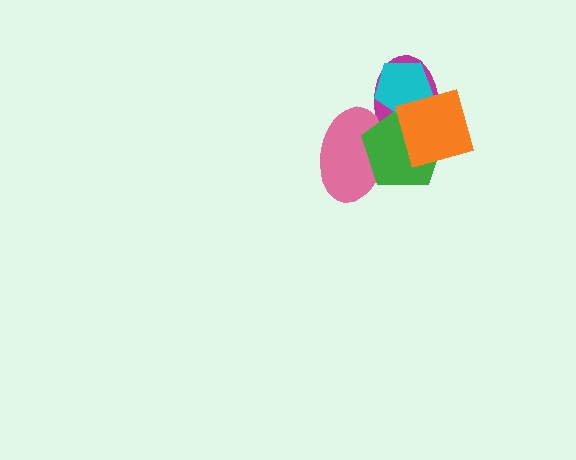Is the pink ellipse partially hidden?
Yes, it is partially covered by another shape.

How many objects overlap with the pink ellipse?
2 objects overlap with the pink ellipse.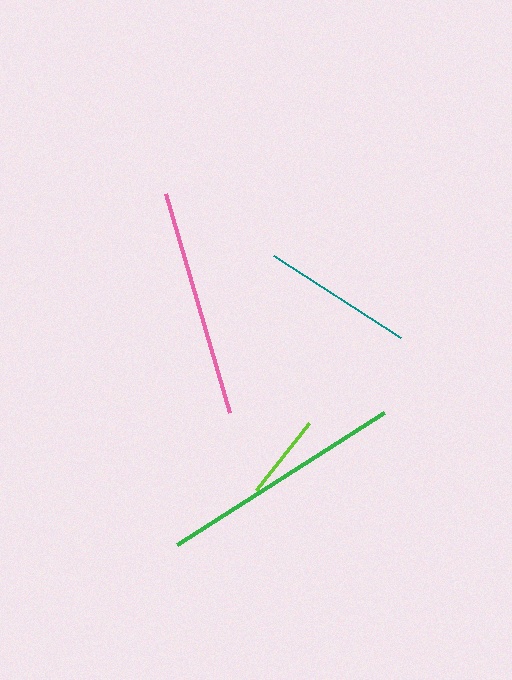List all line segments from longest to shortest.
From longest to shortest: green, pink, teal, lime.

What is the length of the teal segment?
The teal segment is approximately 151 pixels long.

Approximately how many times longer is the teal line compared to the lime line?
The teal line is approximately 1.8 times the length of the lime line.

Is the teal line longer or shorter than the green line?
The green line is longer than the teal line.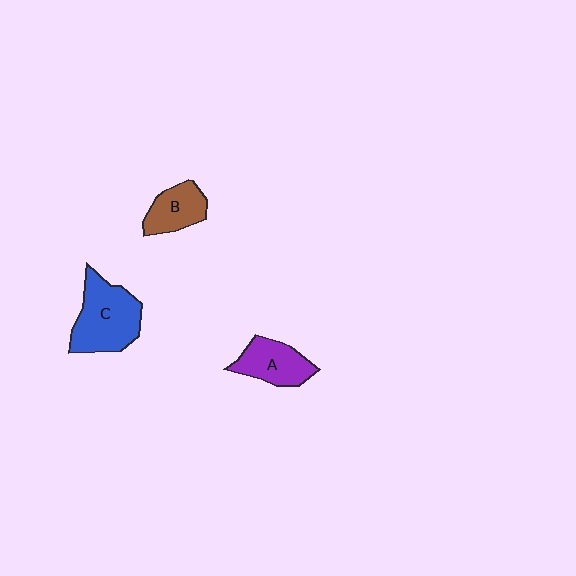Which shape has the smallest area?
Shape B (brown).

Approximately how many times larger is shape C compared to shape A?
Approximately 1.5 times.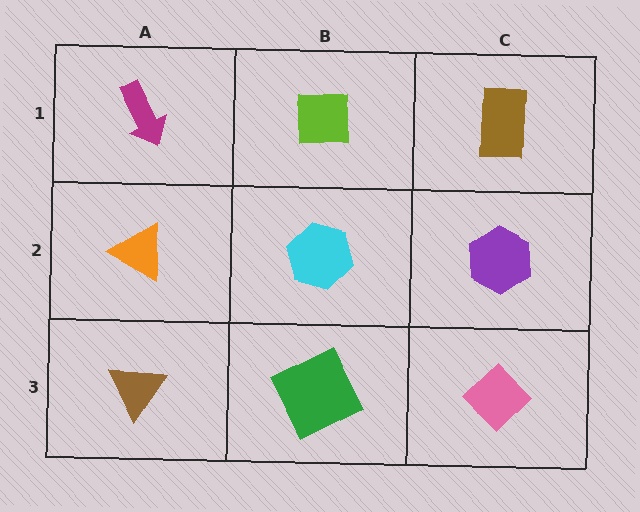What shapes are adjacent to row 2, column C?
A brown rectangle (row 1, column C), a pink diamond (row 3, column C), a cyan hexagon (row 2, column B).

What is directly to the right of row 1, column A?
A lime square.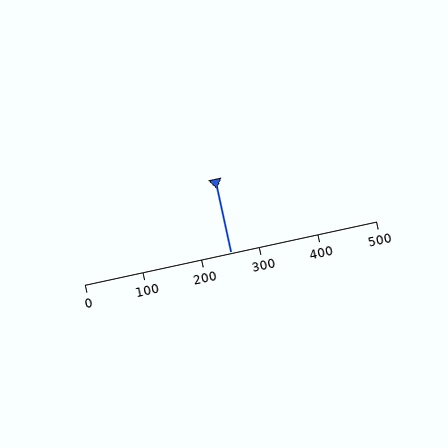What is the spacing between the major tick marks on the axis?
The major ticks are spaced 100 apart.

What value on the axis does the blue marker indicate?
The marker indicates approximately 250.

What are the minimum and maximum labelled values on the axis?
The axis runs from 0 to 500.